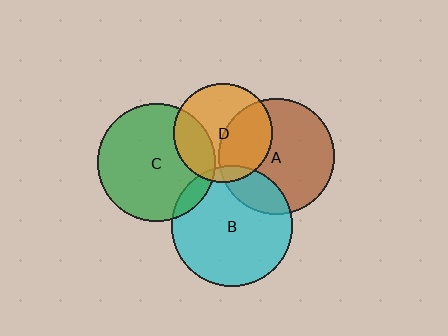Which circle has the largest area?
Circle B (cyan).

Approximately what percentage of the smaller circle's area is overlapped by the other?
Approximately 10%.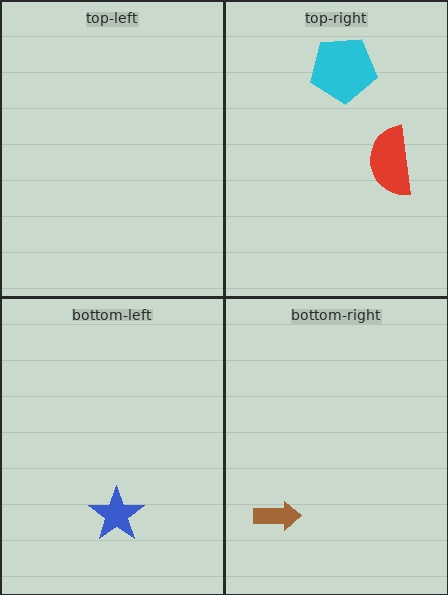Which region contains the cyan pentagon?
The top-right region.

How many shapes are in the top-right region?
2.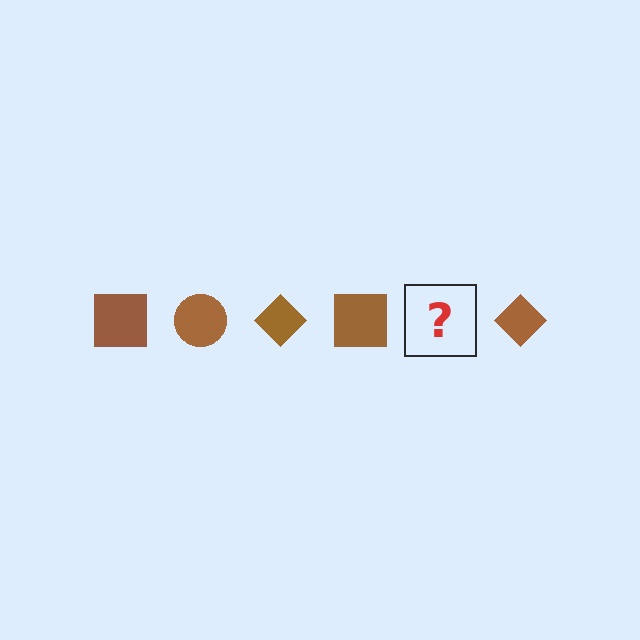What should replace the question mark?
The question mark should be replaced with a brown circle.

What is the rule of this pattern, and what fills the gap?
The rule is that the pattern cycles through square, circle, diamond shapes in brown. The gap should be filled with a brown circle.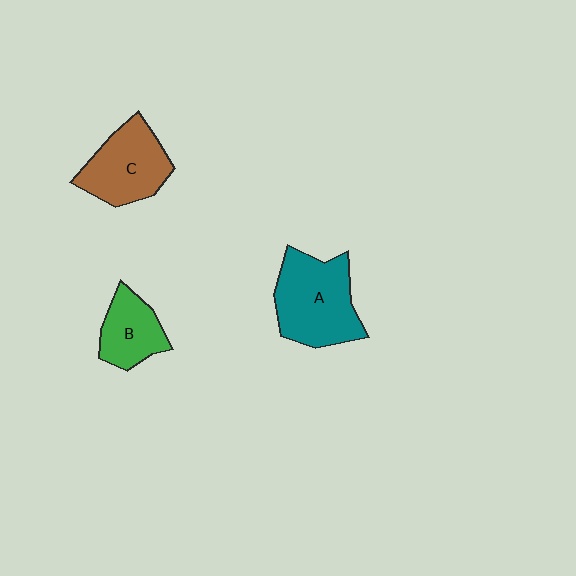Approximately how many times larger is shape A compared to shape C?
Approximately 1.2 times.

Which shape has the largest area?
Shape A (teal).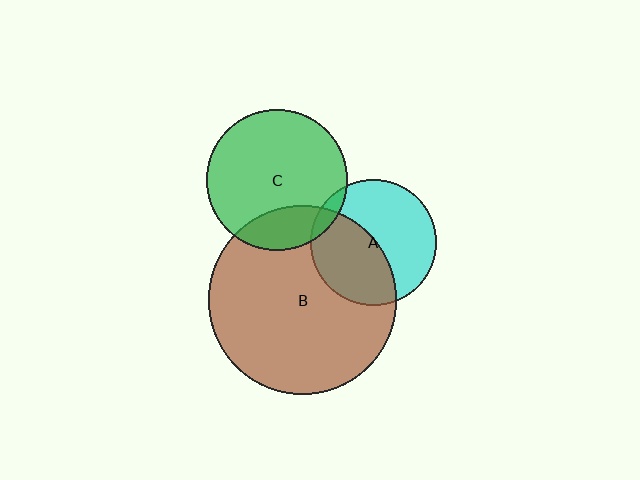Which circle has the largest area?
Circle B (brown).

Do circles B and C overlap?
Yes.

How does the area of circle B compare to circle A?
Approximately 2.2 times.